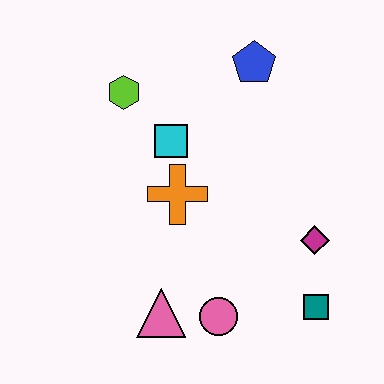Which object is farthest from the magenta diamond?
The lime hexagon is farthest from the magenta diamond.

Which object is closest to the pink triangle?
The pink circle is closest to the pink triangle.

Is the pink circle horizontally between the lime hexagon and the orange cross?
No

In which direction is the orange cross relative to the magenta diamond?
The orange cross is to the left of the magenta diamond.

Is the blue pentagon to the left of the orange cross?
No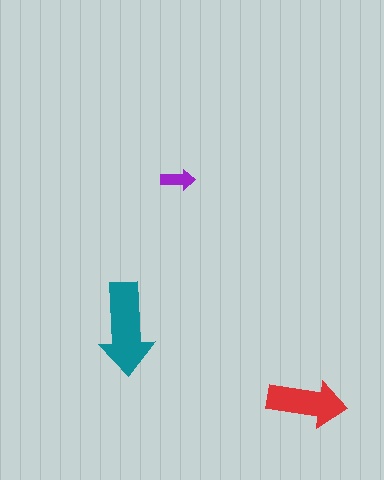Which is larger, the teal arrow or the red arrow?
The teal one.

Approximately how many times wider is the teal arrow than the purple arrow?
About 2.5 times wider.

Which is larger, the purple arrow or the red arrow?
The red one.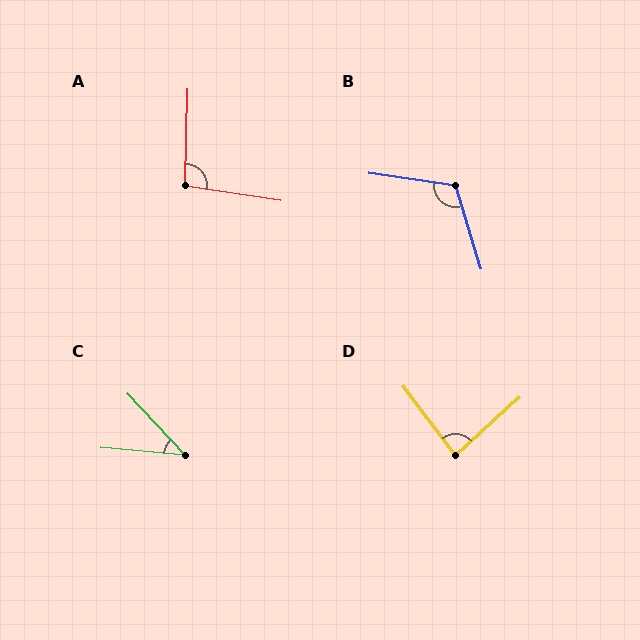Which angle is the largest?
B, at approximately 115 degrees.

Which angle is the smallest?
C, at approximately 42 degrees.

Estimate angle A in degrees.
Approximately 97 degrees.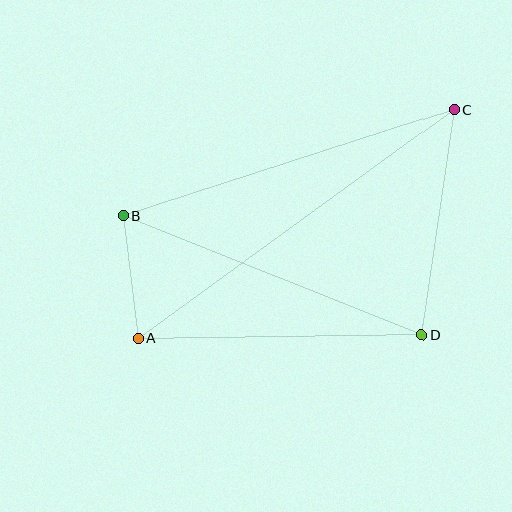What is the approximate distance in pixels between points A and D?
The distance between A and D is approximately 284 pixels.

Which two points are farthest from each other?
Points A and C are farthest from each other.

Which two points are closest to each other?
Points A and B are closest to each other.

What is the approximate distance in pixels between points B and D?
The distance between B and D is approximately 321 pixels.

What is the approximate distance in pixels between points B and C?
The distance between B and C is approximately 348 pixels.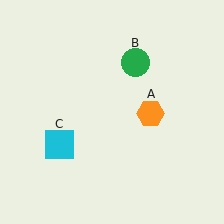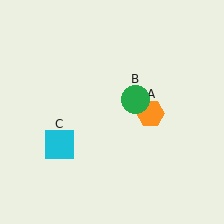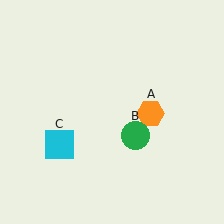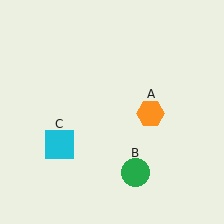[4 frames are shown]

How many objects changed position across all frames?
1 object changed position: green circle (object B).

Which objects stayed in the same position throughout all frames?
Orange hexagon (object A) and cyan square (object C) remained stationary.